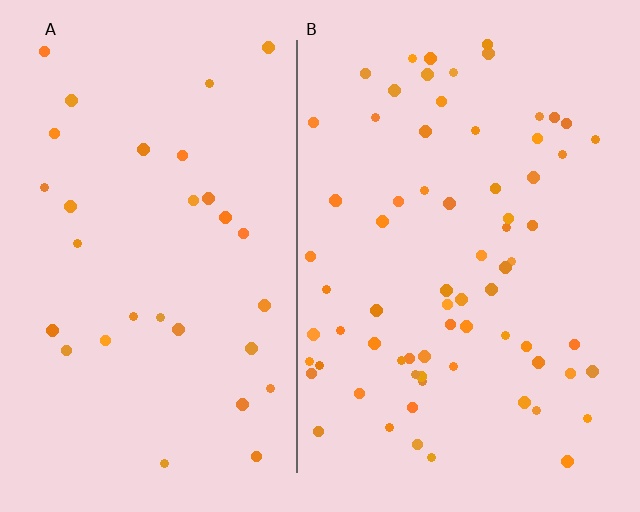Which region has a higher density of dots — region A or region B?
B (the right).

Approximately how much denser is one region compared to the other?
Approximately 2.3× — region B over region A.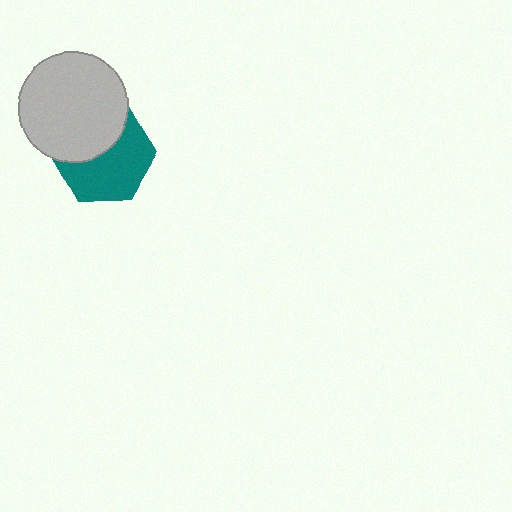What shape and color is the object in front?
The object in front is a light gray circle.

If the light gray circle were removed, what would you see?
You would see the complete teal hexagon.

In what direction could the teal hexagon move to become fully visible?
The teal hexagon could move down. That would shift it out from behind the light gray circle entirely.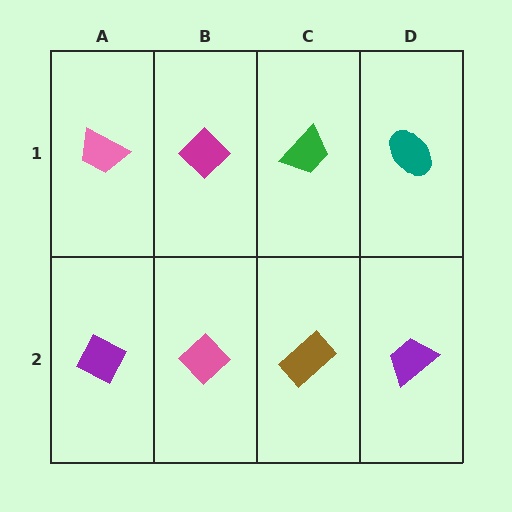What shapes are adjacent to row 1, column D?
A purple trapezoid (row 2, column D), a green trapezoid (row 1, column C).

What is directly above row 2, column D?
A teal ellipse.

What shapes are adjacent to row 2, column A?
A pink trapezoid (row 1, column A), a pink diamond (row 2, column B).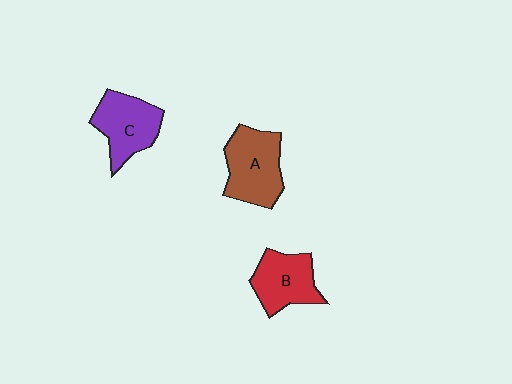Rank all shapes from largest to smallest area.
From largest to smallest: A (brown), C (purple), B (red).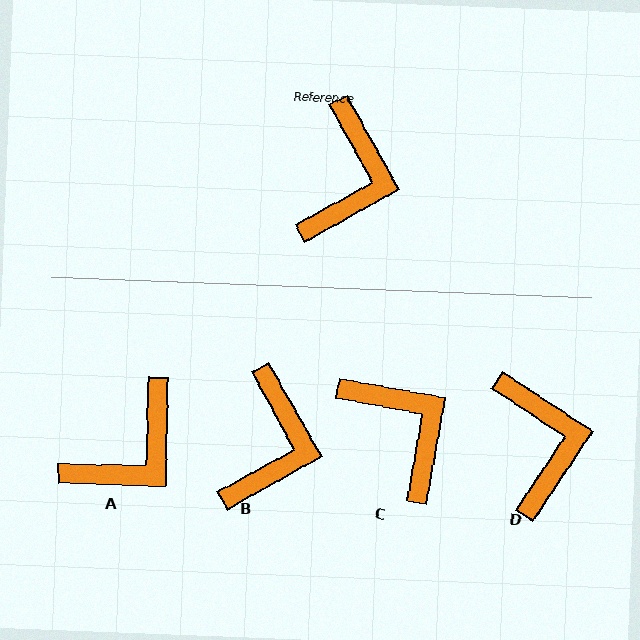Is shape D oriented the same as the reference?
No, it is off by about 27 degrees.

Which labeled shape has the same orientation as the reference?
B.